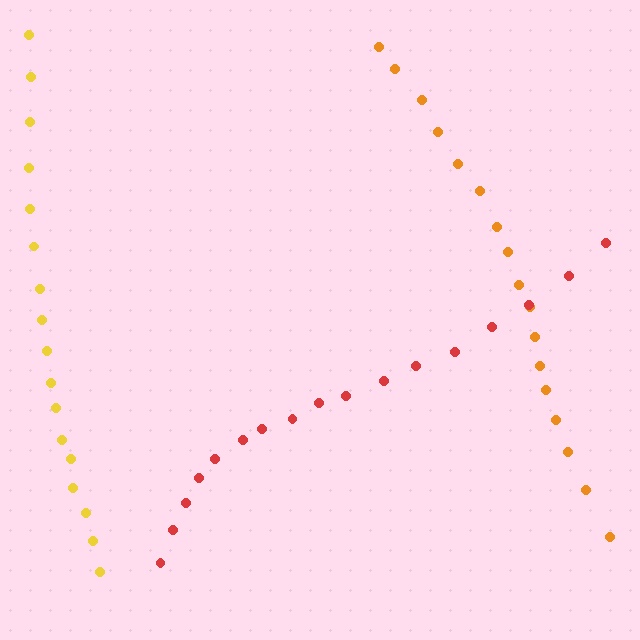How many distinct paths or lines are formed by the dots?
There are 3 distinct paths.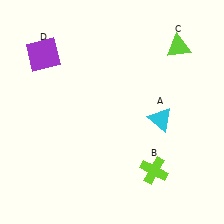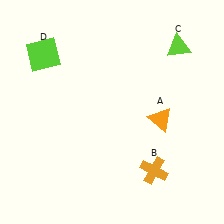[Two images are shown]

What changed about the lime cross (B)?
In Image 1, B is lime. In Image 2, it changed to orange.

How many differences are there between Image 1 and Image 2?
There are 3 differences between the two images.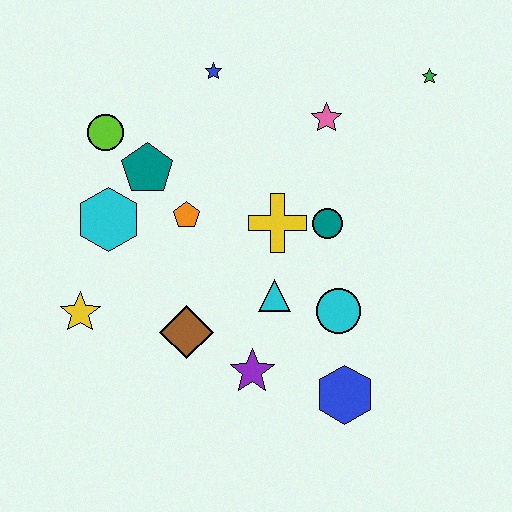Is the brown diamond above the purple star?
Yes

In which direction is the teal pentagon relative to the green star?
The teal pentagon is to the left of the green star.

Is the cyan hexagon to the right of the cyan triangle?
No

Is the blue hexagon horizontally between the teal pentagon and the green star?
Yes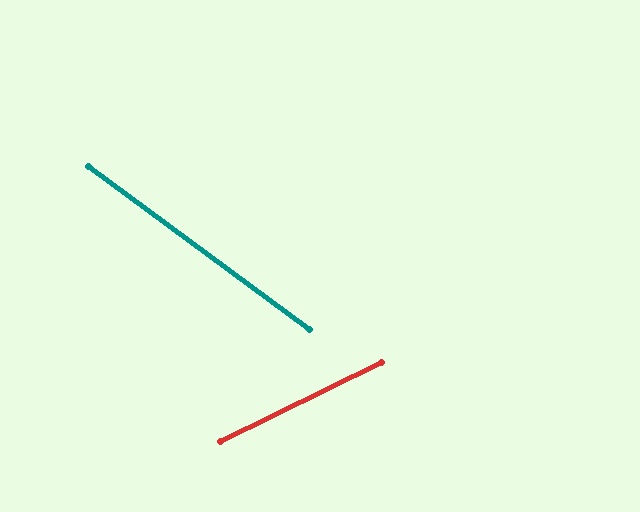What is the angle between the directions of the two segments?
Approximately 63 degrees.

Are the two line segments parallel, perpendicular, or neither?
Neither parallel nor perpendicular — they differ by about 63°.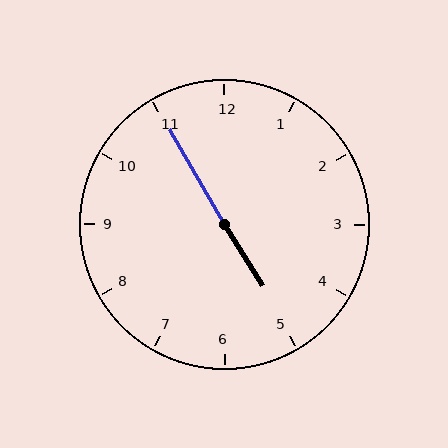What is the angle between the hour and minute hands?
Approximately 178 degrees.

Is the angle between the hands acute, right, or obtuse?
It is obtuse.